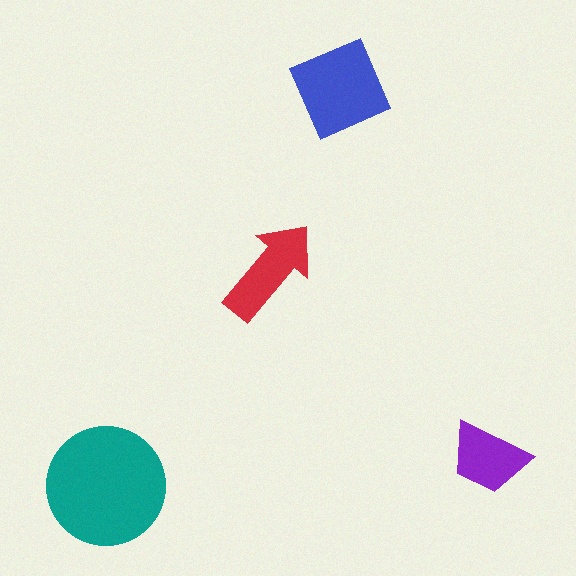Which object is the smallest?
The purple trapezoid.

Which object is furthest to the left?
The teal circle is leftmost.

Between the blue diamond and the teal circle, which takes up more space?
The teal circle.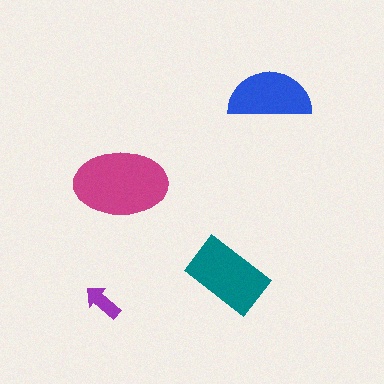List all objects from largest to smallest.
The magenta ellipse, the teal rectangle, the blue semicircle, the purple arrow.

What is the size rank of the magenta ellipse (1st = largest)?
1st.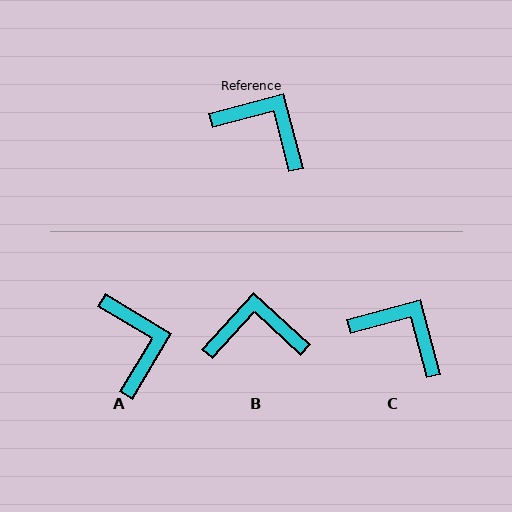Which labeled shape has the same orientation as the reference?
C.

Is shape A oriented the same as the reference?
No, it is off by about 45 degrees.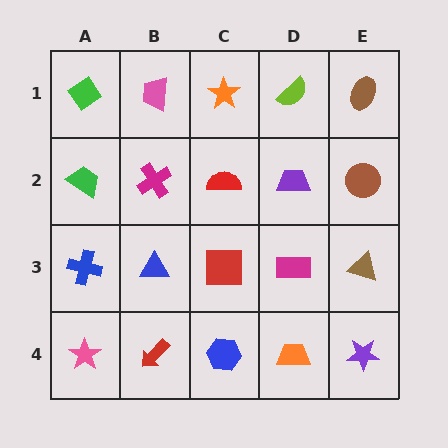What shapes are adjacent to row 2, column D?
A lime semicircle (row 1, column D), a magenta rectangle (row 3, column D), a red semicircle (row 2, column C), a brown circle (row 2, column E).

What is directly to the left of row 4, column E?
An orange trapezoid.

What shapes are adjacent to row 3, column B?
A magenta cross (row 2, column B), a red arrow (row 4, column B), a blue cross (row 3, column A), a red square (row 3, column C).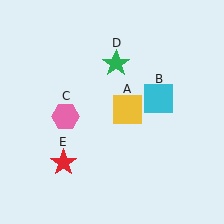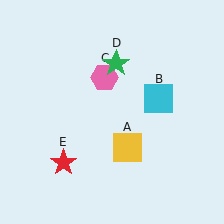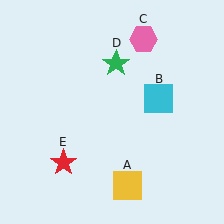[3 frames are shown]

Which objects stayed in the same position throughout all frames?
Cyan square (object B) and green star (object D) and red star (object E) remained stationary.